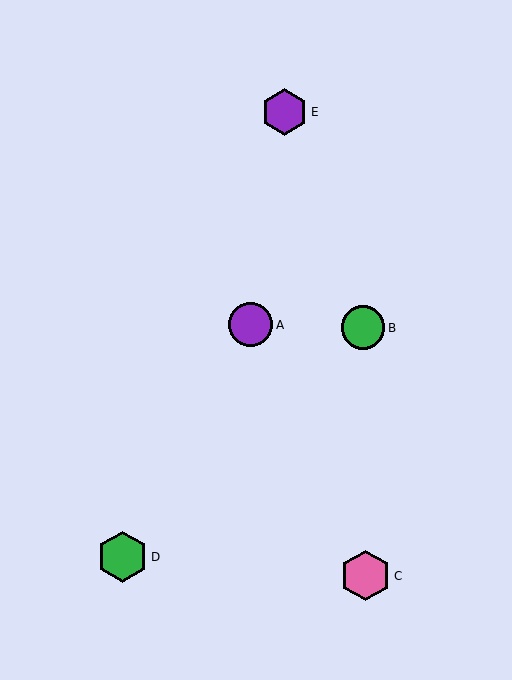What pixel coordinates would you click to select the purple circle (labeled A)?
Click at (251, 325) to select the purple circle A.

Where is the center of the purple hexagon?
The center of the purple hexagon is at (285, 112).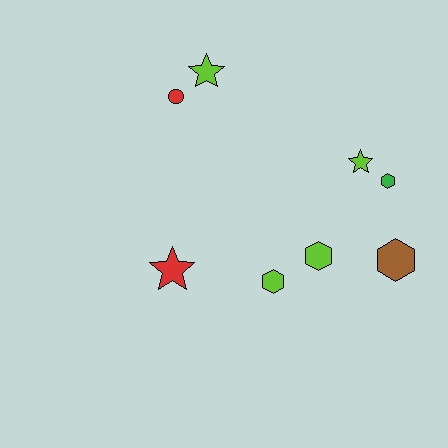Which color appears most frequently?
Lime, with 4 objects.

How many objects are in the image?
There are 8 objects.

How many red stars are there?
There is 1 red star.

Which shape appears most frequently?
Hexagon, with 4 objects.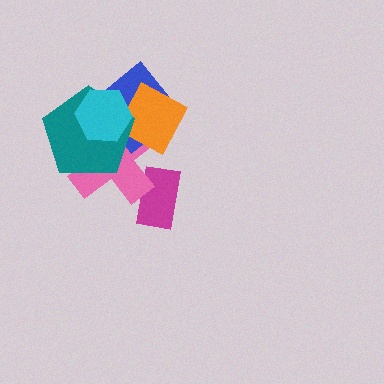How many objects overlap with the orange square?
4 objects overlap with the orange square.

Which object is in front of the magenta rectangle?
The pink cross is in front of the magenta rectangle.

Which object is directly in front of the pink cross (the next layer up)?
The blue diamond is directly in front of the pink cross.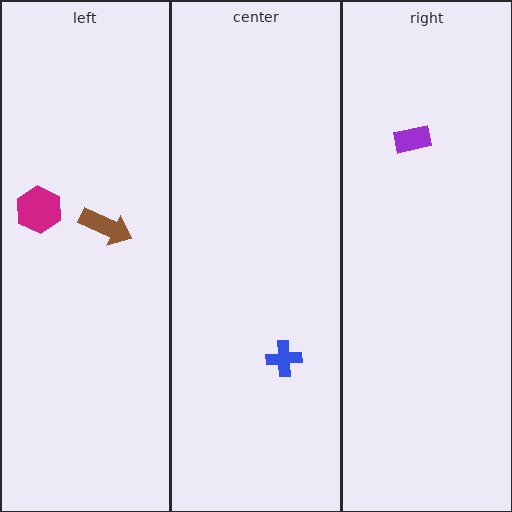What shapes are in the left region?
The magenta hexagon, the brown arrow.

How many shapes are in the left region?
2.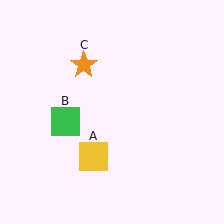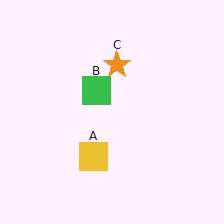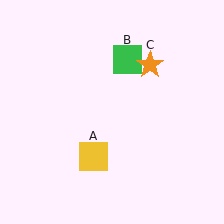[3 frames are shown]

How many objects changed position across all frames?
2 objects changed position: green square (object B), orange star (object C).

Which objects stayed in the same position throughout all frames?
Yellow square (object A) remained stationary.